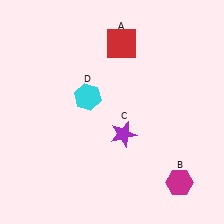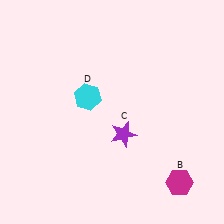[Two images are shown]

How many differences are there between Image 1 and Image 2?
There is 1 difference between the two images.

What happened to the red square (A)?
The red square (A) was removed in Image 2. It was in the top-right area of Image 1.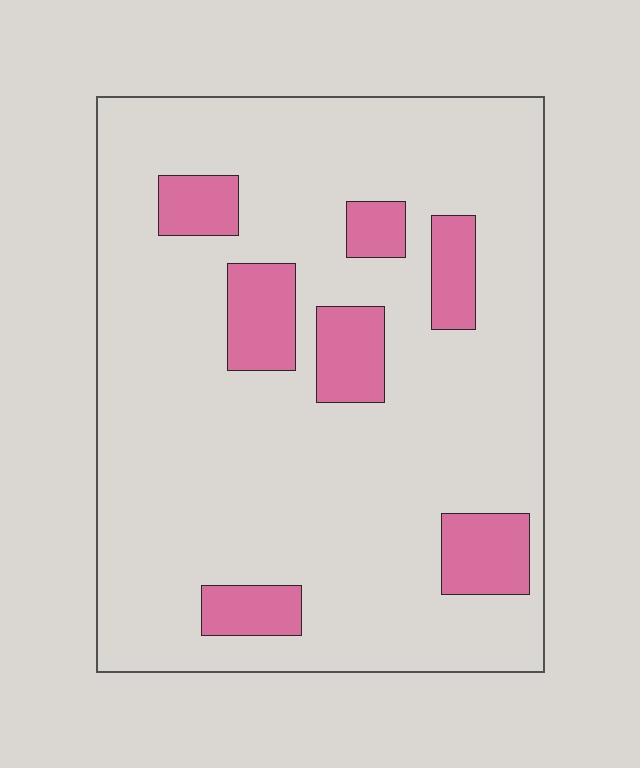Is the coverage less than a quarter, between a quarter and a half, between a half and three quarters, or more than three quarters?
Less than a quarter.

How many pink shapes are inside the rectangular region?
7.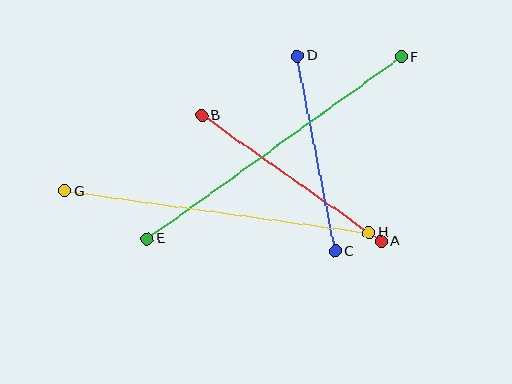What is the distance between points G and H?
The distance is approximately 307 pixels.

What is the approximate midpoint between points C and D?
The midpoint is at approximately (316, 153) pixels.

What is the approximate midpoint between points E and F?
The midpoint is at approximately (274, 148) pixels.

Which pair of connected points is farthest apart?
Points E and F are farthest apart.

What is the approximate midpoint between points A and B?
The midpoint is at approximately (291, 178) pixels.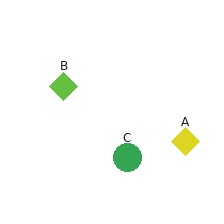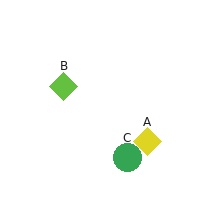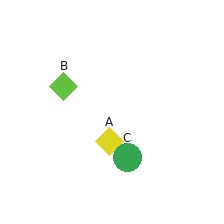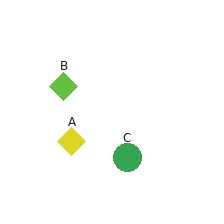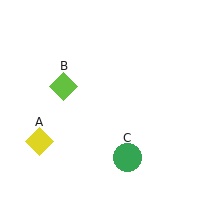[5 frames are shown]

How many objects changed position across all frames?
1 object changed position: yellow diamond (object A).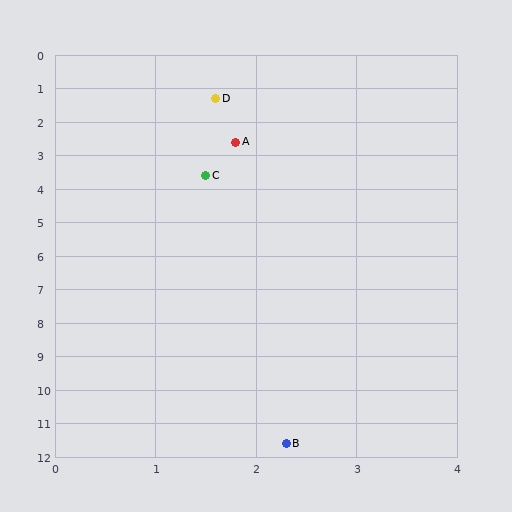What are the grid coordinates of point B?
Point B is at approximately (2.3, 11.6).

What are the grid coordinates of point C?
Point C is at approximately (1.5, 3.6).